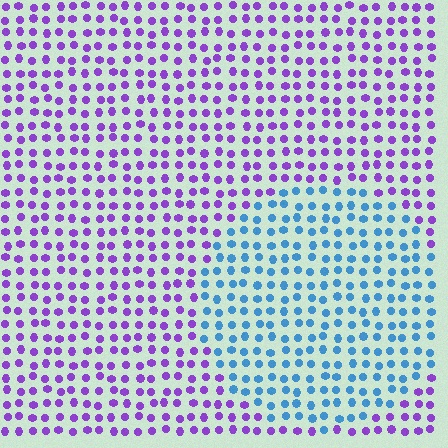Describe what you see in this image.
The image is filled with small purple elements in a uniform arrangement. A circle-shaped region is visible where the elements are tinted to a slightly different hue, forming a subtle color boundary.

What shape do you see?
I see a circle.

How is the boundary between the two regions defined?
The boundary is defined purely by a slight shift in hue (about 68 degrees). Spacing, size, and orientation are identical on both sides.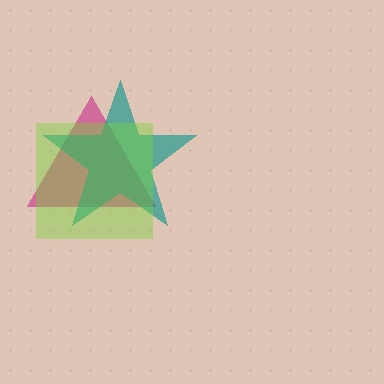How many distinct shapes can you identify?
There are 3 distinct shapes: a magenta triangle, a teal star, a lime square.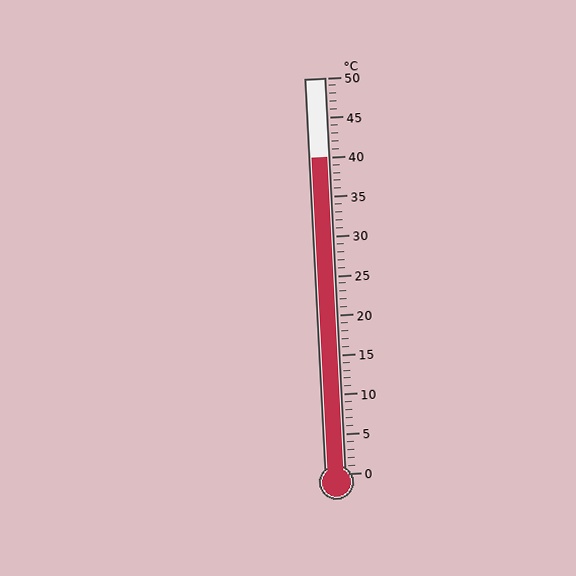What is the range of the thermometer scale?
The thermometer scale ranges from 0°C to 50°C.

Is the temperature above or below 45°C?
The temperature is below 45°C.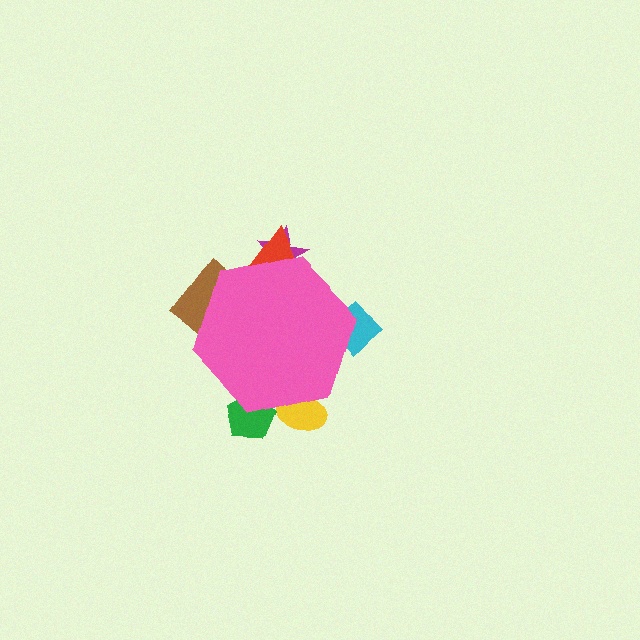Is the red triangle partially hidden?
Yes, the red triangle is partially hidden behind the pink hexagon.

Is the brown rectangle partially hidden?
Yes, the brown rectangle is partially hidden behind the pink hexagon.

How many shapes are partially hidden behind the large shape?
6 shapes are partially hidden.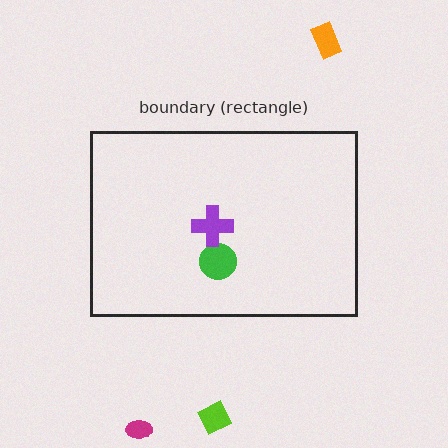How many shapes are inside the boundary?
2 inside, 3 outside.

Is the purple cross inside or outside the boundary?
Inside.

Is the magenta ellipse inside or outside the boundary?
Outside.